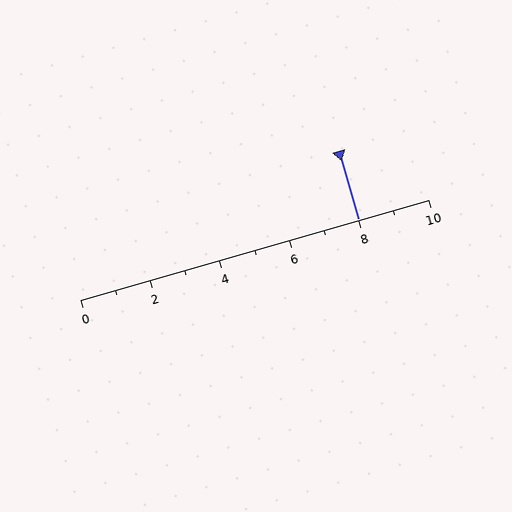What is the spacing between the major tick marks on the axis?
The major ticks are spaced 2 apart.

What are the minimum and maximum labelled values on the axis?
The axis runs from 0 to 10.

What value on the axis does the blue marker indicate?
The marker indicates approximately 8.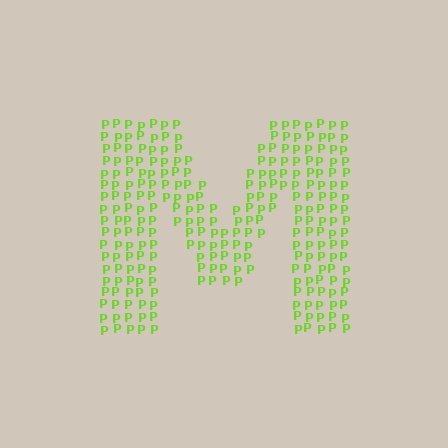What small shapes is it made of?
It is made of small letter P's.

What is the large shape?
The large shape is the letter M.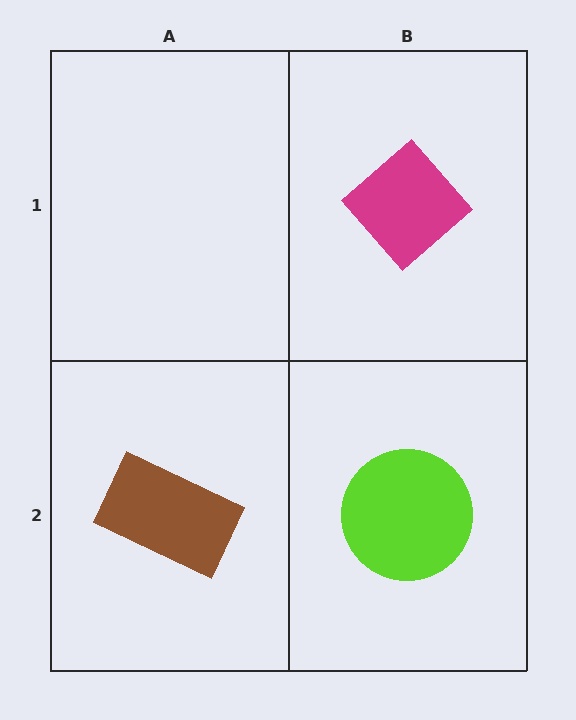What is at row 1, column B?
A magenta diamond.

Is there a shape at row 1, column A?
No, that cell is empty.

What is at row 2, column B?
A lime circle.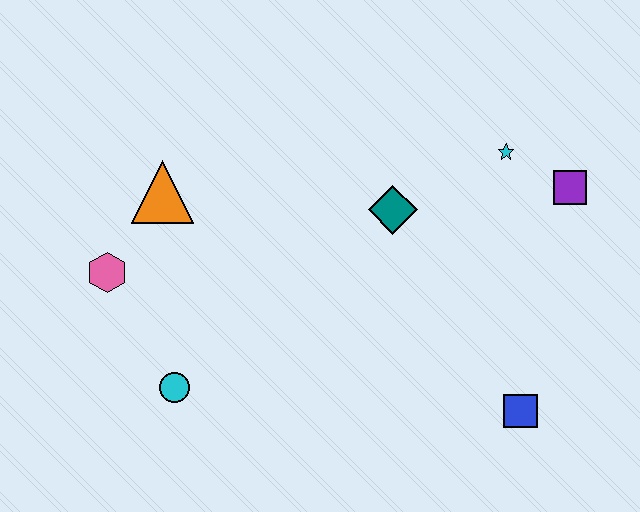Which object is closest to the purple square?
The cyan star is closest to the purple square.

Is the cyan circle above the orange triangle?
No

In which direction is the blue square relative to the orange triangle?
The blue square is to the right of the orange triangle.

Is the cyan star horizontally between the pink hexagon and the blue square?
Yes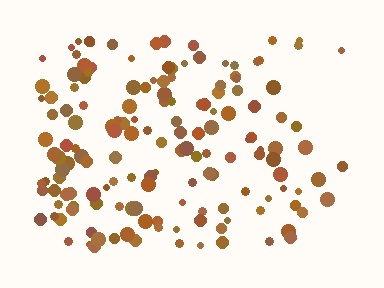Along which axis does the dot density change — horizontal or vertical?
Horizontal.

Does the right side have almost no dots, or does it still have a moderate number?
Still a moderate number, just noticeably fewer than the left.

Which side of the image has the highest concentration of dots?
The left.